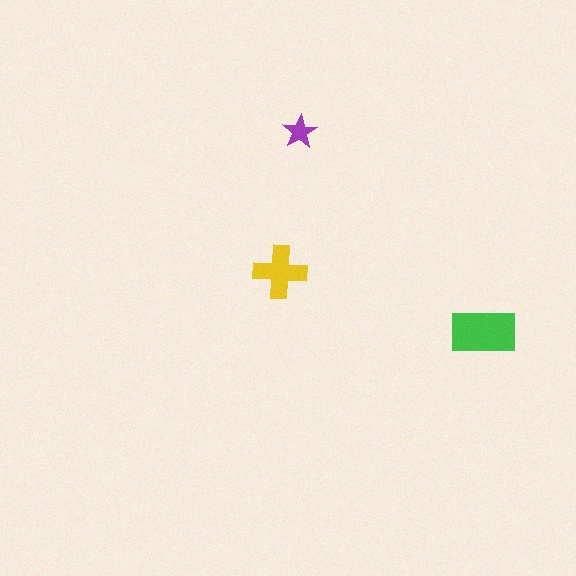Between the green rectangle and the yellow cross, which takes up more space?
The green rectangle.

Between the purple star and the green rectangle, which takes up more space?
The green rectangle.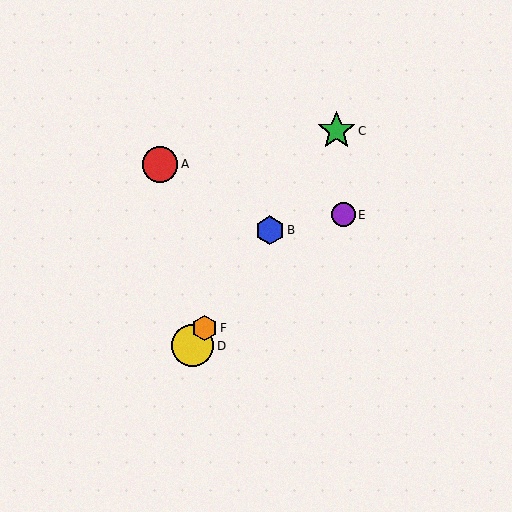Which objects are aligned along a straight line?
Objects B, C, D, F are aligned along a straight line.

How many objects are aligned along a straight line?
4 objects (B, C, D, F) are aligned along a straight line.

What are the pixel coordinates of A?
Object A is at (160, 164).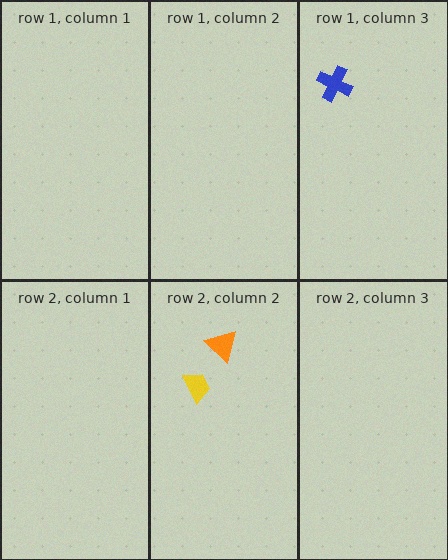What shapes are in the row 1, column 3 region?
The blue cross.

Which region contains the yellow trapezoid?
The row 2, column 2 region.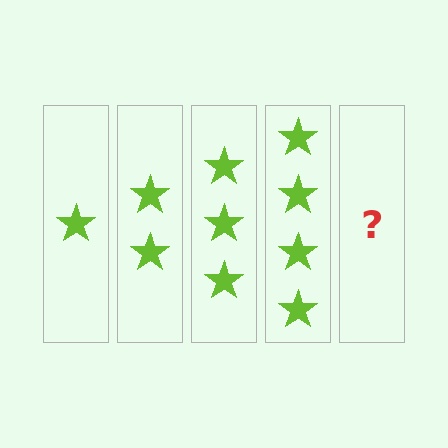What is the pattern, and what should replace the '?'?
The pattern is that each step adds one more star. The '?' should be 5 stars.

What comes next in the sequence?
The next element should be 5 stars.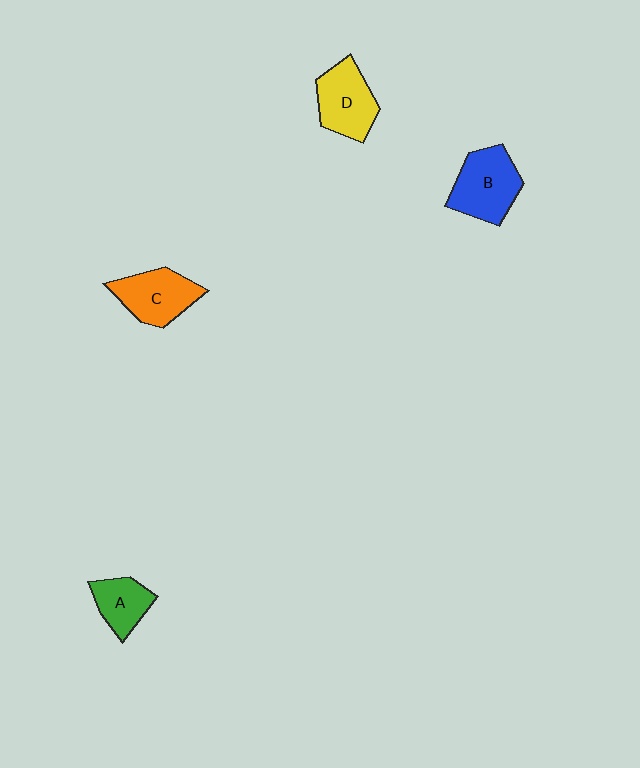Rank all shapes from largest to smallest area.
From largest to smallest: B (blue), D (yellow), C (orange), A (green).